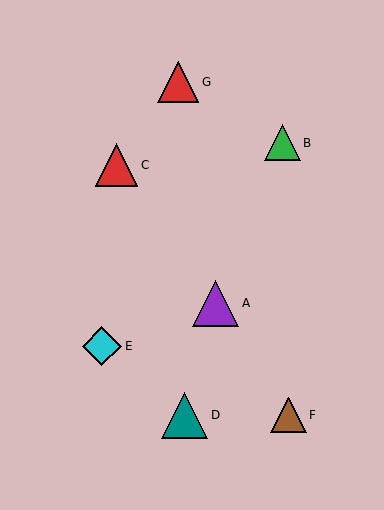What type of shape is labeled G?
Shape G is a red triangle.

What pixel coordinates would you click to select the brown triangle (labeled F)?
Click at (288, 415) to select the brown triangle F.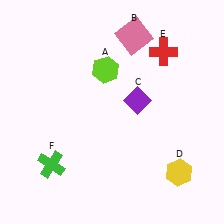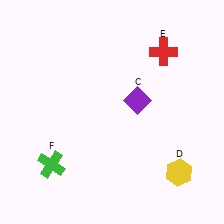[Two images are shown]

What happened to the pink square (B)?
The pink square (B) was removed in Image 2. It was in the top-right area of Image 1.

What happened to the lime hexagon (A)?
The lime hexagon (A) was removed in Image 2. It was in the top-left area of Image 1.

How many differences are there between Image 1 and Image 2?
There are 2 differences between the two images.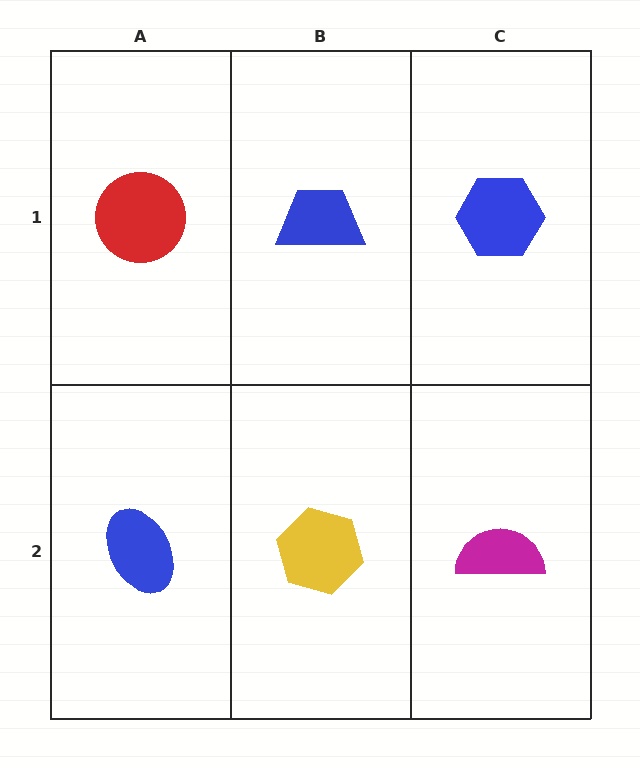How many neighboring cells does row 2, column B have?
3.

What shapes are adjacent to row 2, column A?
A red circle (row 1, column A), a yellow hexagon (row 2, column B).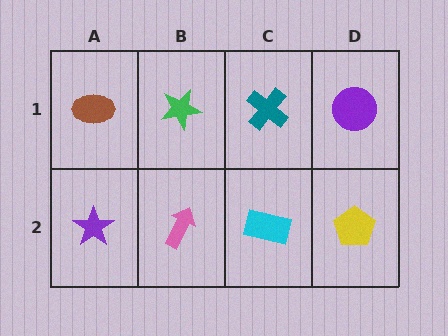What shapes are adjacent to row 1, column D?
A yellow pentagon (row 2, column D), a teal cross (row 1, column C).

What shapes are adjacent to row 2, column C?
A teal cross (row 1, column C), a pink arrow (row 2, column B), a yellow pentagon (row 2, column D).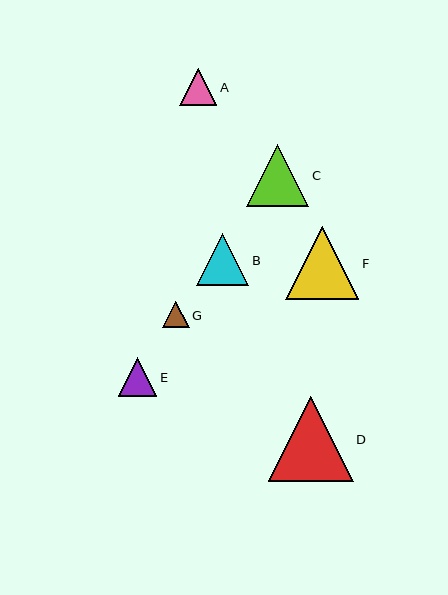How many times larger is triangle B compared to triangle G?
Triangle B is approximately 2.0 times the size of triangle G.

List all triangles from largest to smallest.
From largest to smallest: D, F, C, B, E, A, G.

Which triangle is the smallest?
Triangle G is the smallest with a size of approximately 26 pixels.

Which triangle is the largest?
Triangle D is the largest with a size of approximately 85 pixels.